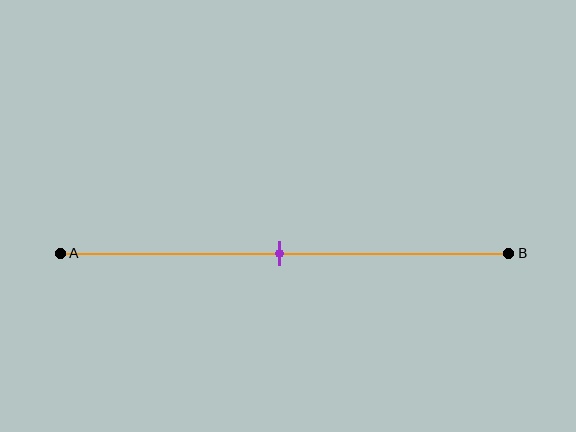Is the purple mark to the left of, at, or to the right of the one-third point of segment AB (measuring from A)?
The purple mark is to the right of the one-third point of segment AB.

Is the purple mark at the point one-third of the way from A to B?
No, the mark is at about 50% from A, not at the 33% one-third point.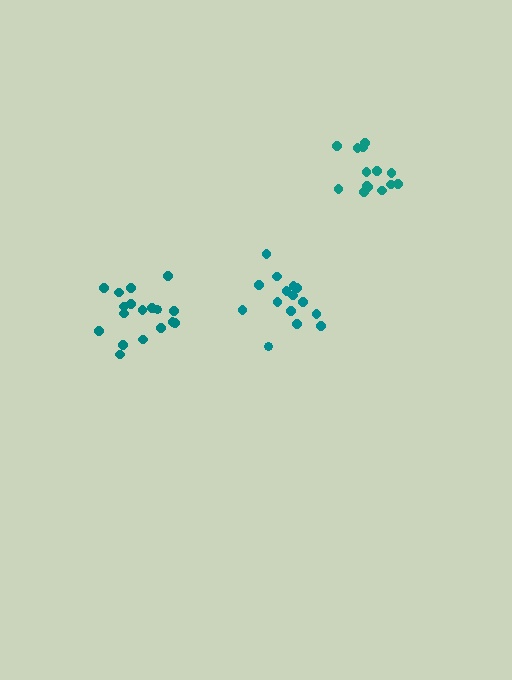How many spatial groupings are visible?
There are 3 spatial groupings.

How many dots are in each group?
Group 1: 18 dots, Group 2: 14 dots, Group 3: 15 dots (47 total).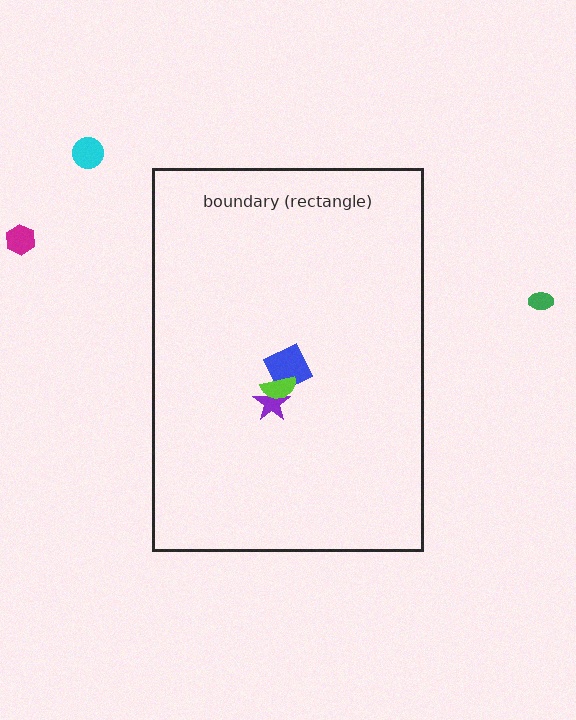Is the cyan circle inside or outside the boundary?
Outside.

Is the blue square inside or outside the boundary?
Inside.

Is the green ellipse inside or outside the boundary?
Outside.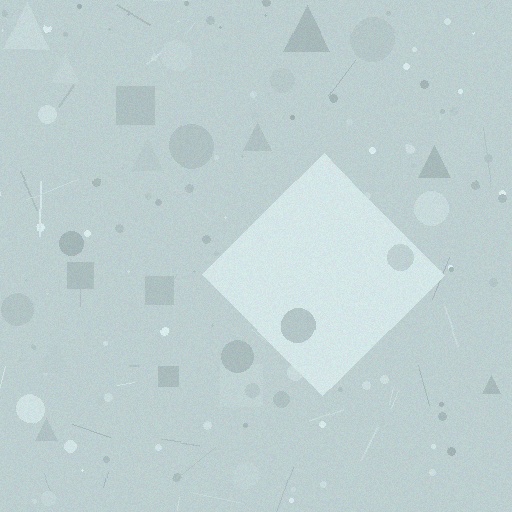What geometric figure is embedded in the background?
A diamond is embedded in the background.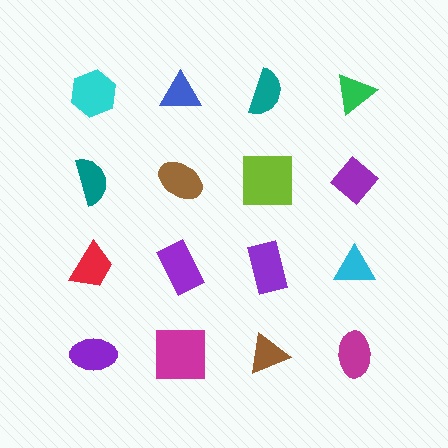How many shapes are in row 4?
4 shapes.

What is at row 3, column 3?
A purple rectangle.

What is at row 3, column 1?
A red trapezoid.